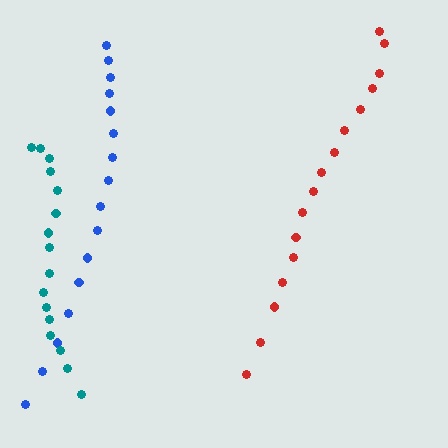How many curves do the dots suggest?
There are 3 distinct paths.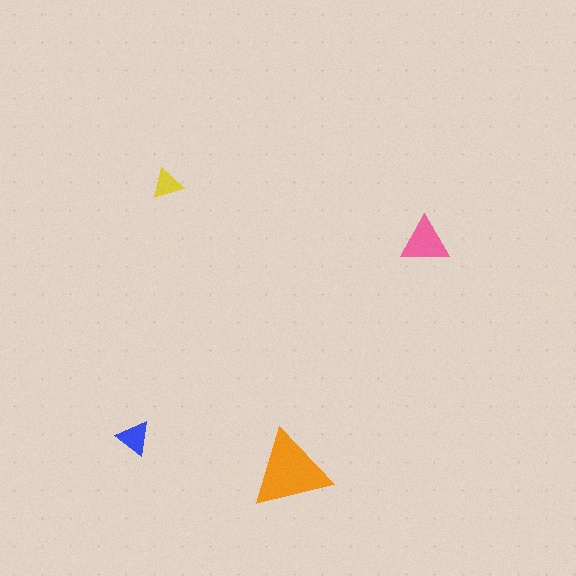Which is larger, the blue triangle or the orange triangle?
The orange one.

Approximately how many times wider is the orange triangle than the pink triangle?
About 1.5 times wider.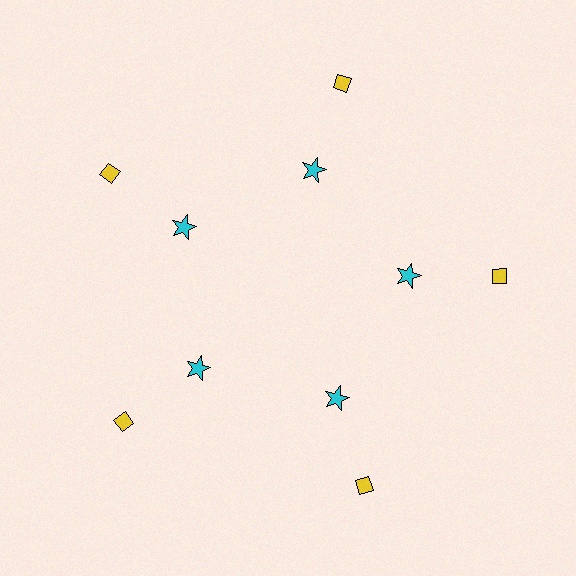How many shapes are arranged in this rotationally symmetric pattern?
There are 10 shapes, arranged in 5 groups of 2.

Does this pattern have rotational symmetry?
Yes, this pattern has 5-fold rotational symmetry. It looks the same after rotating 72 degrees around the center.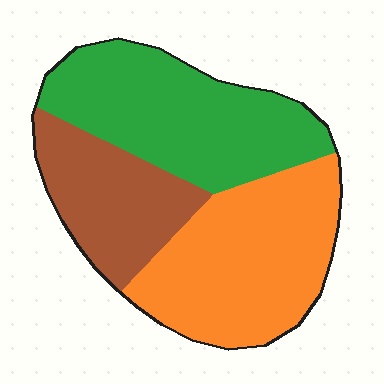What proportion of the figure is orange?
Orange covers roughly 40% of the figure.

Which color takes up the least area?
Brown, at roughly 25%.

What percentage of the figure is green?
Green covers around 40% of the figure.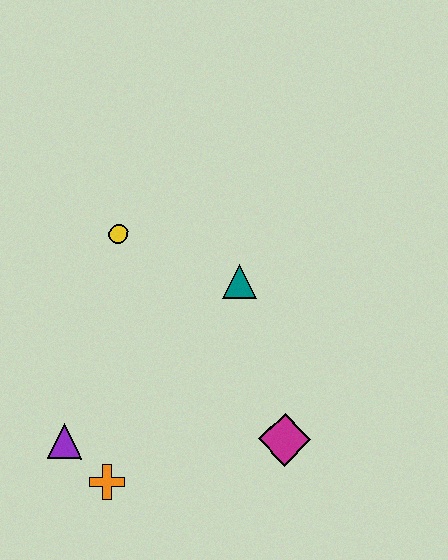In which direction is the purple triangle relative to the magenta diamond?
The purple triangle is to the left of the magenta diamond.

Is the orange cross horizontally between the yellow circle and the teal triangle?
No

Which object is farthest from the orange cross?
The yellow circle is farthest from the orange cross.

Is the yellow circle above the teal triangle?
Yes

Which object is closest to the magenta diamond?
The teal triangle is closest to the magenta diamond.